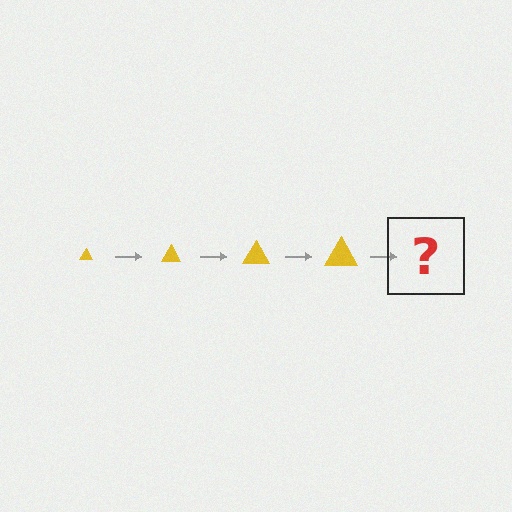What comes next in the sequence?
The next element should be a yellow triangle, larger than the previous one.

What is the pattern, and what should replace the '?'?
The pattern is that the triangle gets progressively larger each step. The '?' should be a yellow triangle, larger than the previous one.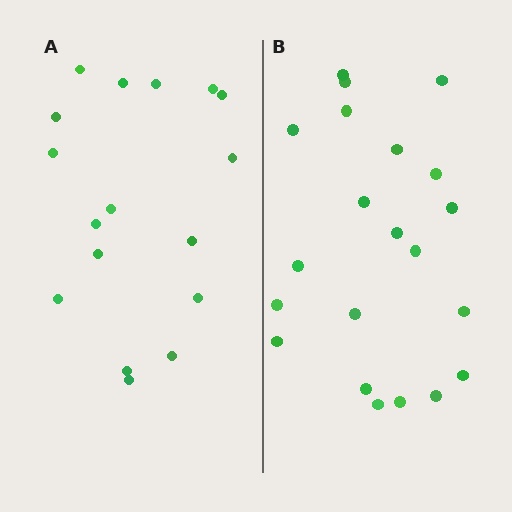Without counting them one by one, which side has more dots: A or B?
Region B (the right region) has more dots.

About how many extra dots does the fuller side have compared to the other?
Region B has about 4 more dots than region A.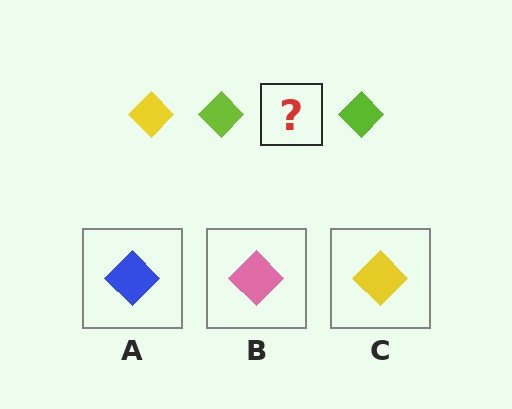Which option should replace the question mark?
Option C.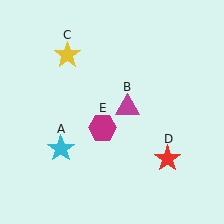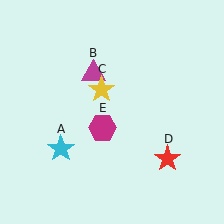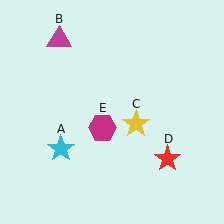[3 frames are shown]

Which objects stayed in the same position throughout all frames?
Cyan star (object A) and red star (object D) and magenta hexagon (object E) remained stationary.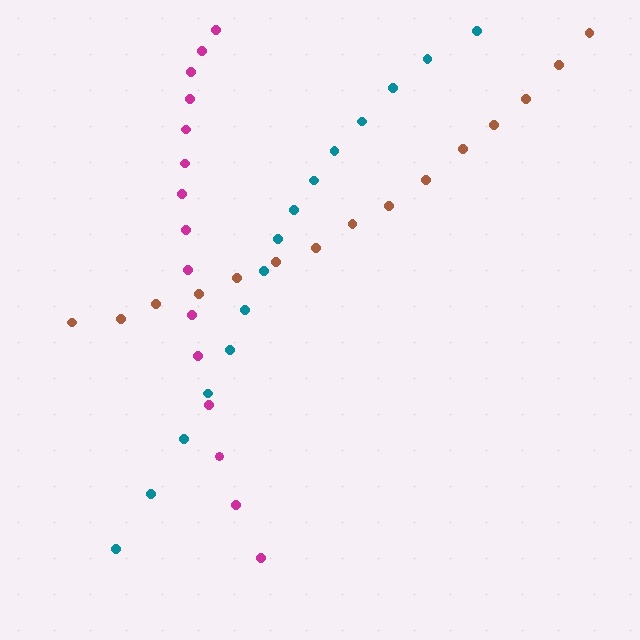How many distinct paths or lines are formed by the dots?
There are 3 distinct paths.